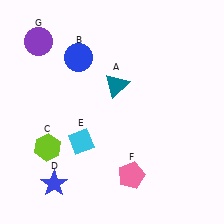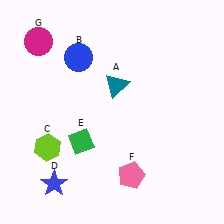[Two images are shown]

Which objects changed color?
E changed from cyan to green. G changed from purple to magenta.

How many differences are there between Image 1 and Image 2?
There are 2 differences between the two images.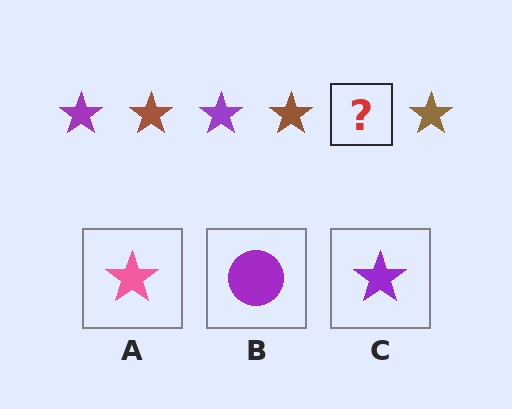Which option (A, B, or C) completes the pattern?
C.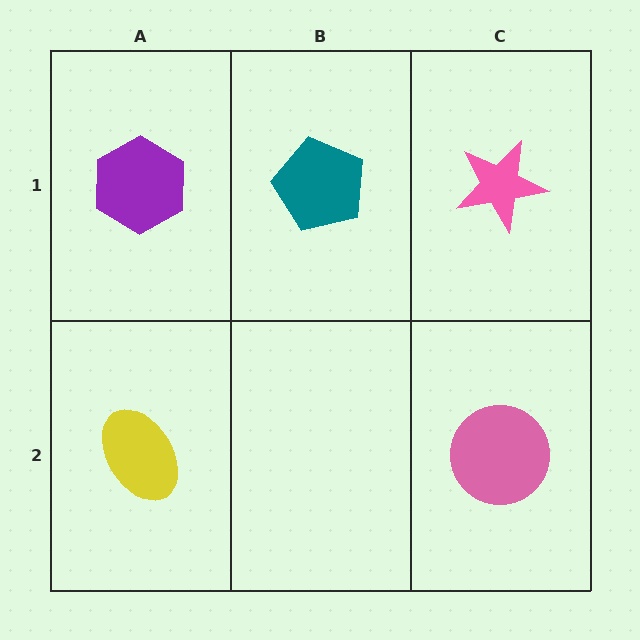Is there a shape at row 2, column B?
No, that cell is empty.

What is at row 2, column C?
A pink circle.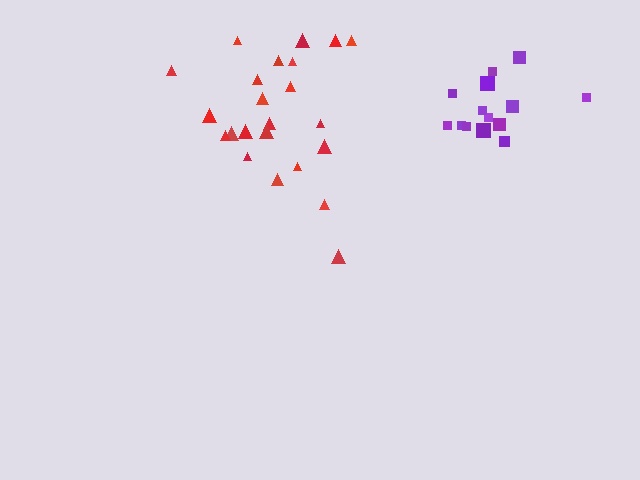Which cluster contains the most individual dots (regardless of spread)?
Red (23).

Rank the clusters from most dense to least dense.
purple, red.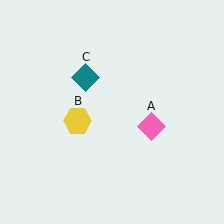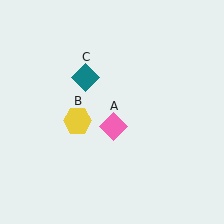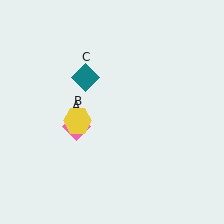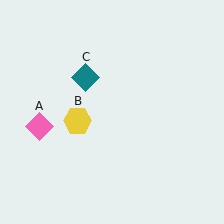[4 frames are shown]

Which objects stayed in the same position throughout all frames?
Yellow hexagon (object B) and teal diamond (object C) remained stationary.